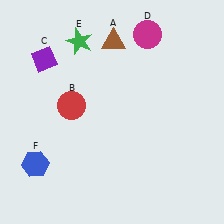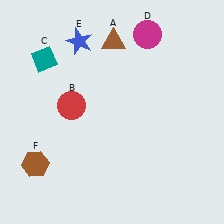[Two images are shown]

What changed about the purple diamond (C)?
In Image 1, C is purple. In Image 2, it changed to teal.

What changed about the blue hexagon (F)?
In Image 1, F is blue. In Image 2, it changed to brown.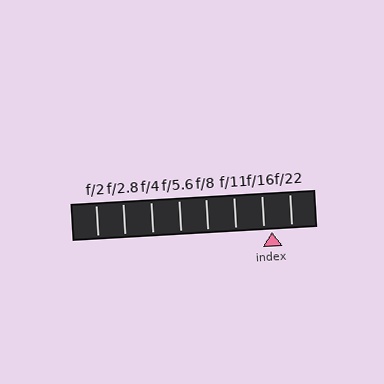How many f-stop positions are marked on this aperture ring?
There are 8 f-stop positions marked.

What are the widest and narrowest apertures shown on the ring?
The widest aperture shown is f/2 and the narrowest is f/22.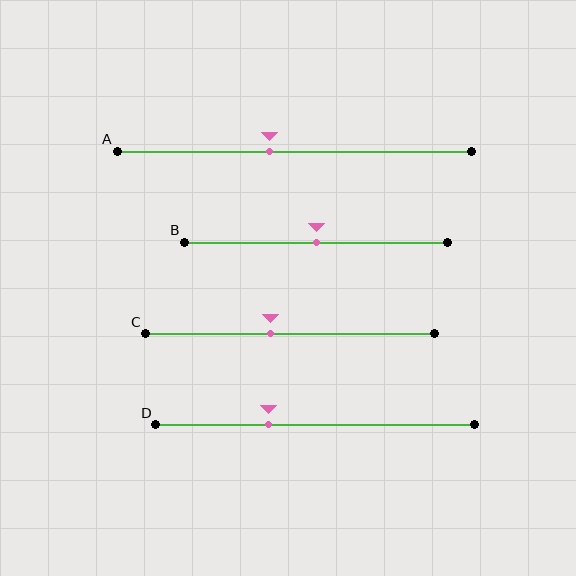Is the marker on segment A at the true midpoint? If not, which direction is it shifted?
No, the marker on segment A is shifted to the left by about 7% of the segment length.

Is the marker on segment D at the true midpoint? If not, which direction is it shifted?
No, the marker on segment D is shifted to the left by about 14% of the segment length.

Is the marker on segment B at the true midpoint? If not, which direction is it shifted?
Yes, the marker on segment B is at the true midpoint.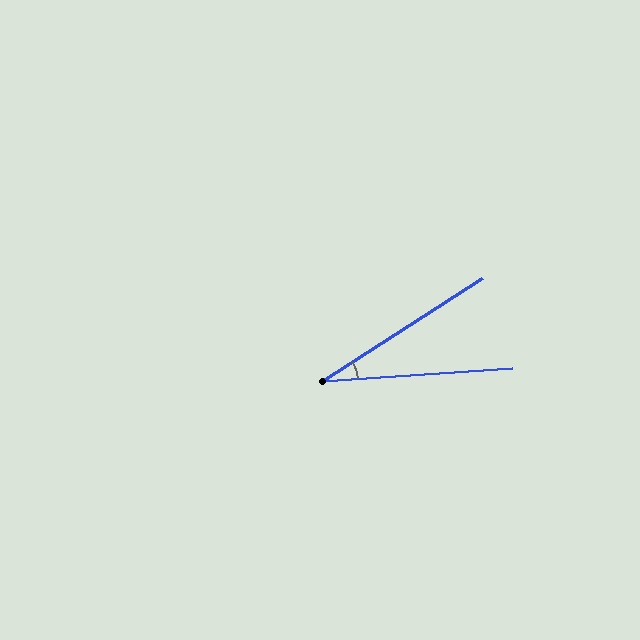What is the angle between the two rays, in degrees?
Approximately 29 degrees.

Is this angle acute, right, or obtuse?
It is acute.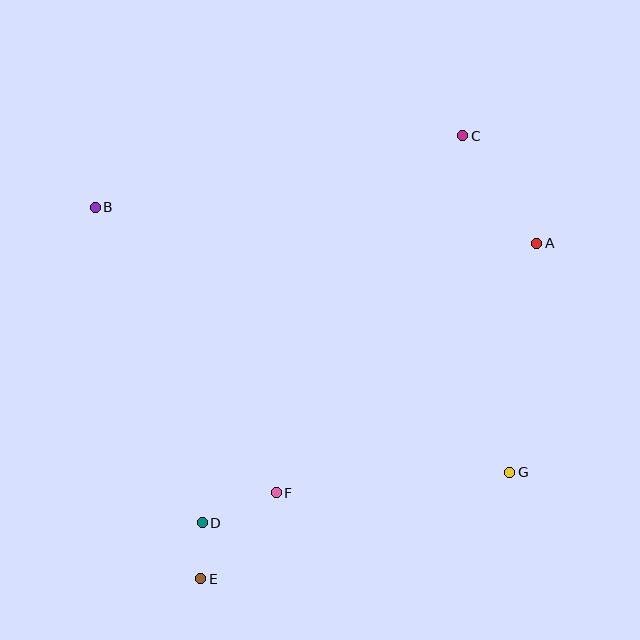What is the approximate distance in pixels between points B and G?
The distance between B and G is approximately 492 pixels.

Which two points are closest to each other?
Points D and E are closest to each other.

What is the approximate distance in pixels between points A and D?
The distance between A and D is approximately 436 pixels.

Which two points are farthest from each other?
Points C and E are farthest from each other.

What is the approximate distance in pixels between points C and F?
The distance between C and F is approximately 403 pixels.